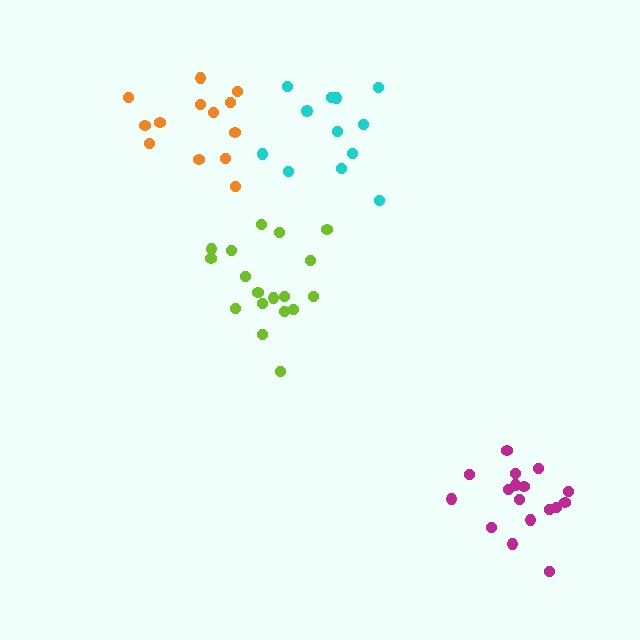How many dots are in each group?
Group 1: 18 dots, Group 2: 17 dots, Group 3: 12 dots, Group 4: 13 dots (60 total).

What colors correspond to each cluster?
The clusters are colored: lime, magenta, cyan, orange.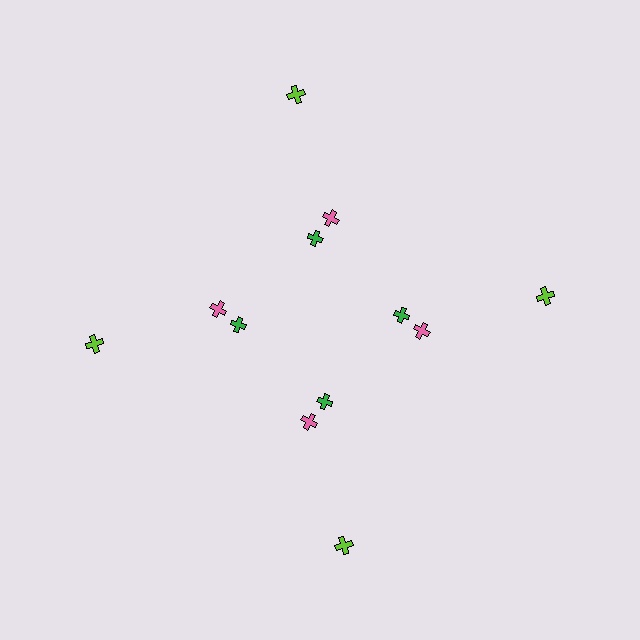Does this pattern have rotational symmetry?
Yes, this pattern has 4-fold rotational symmetry. It looks the same after rotating 90 degrees around the center.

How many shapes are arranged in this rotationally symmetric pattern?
There are 12 shapes, arranged in 4 groups of 3.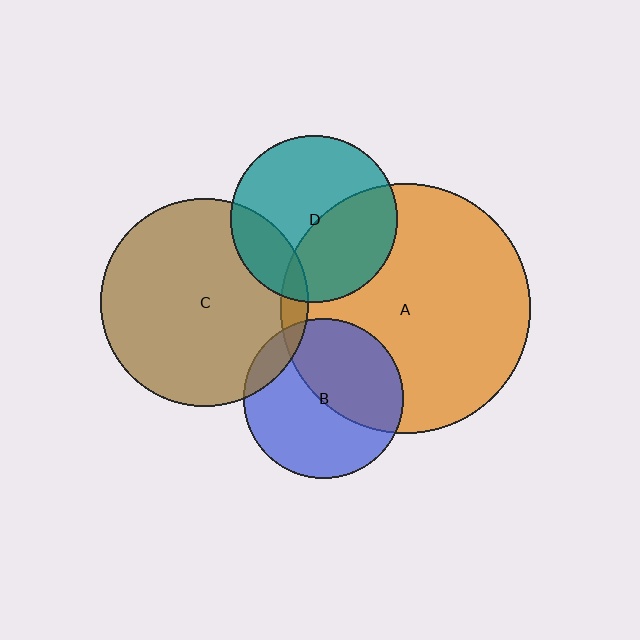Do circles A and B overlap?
Yes.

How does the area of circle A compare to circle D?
Approximately 2.2 times.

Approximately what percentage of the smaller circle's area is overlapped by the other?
Approximately 45%.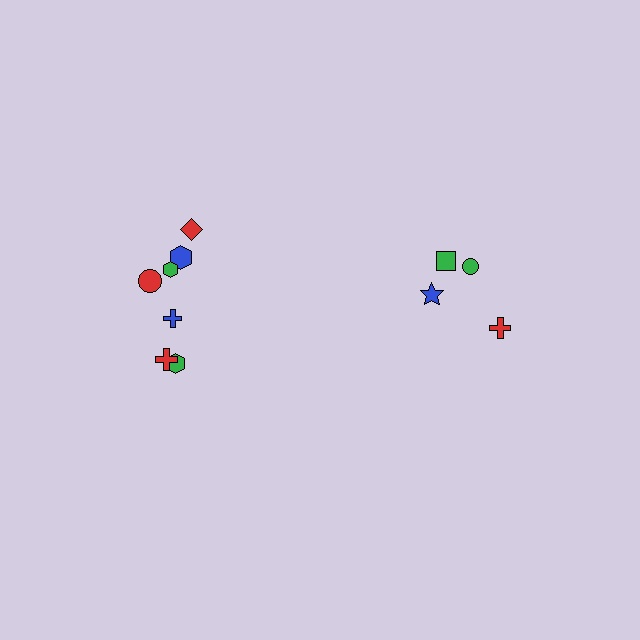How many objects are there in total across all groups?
There are 11 objects.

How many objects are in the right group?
There are 4 objects.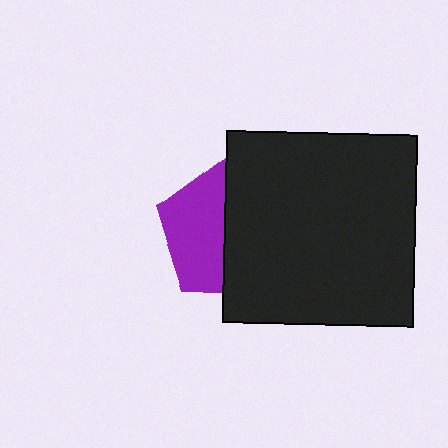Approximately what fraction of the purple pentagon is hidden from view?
Roughly 54% of the purple pentagon is hidden behind the black square.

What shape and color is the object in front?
The object in front is a black square.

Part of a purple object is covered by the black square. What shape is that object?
It is a pentagon.